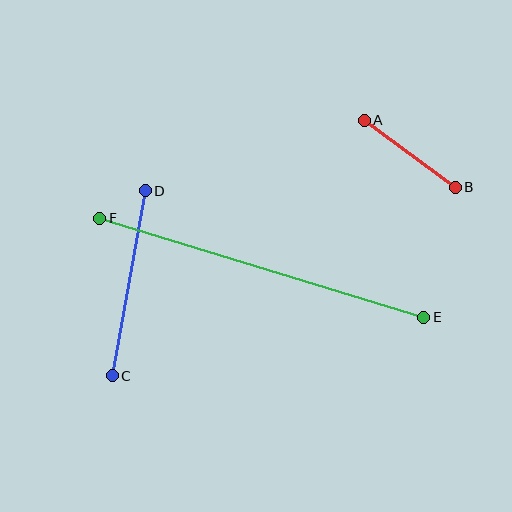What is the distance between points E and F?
The distance is approximately 339 pixels.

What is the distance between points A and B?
The distance is approximately 113 pixels.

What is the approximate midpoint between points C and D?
The midpoint is at approximately (129, 283) pixels.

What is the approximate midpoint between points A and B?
The midpoint is at approximately (410, 154) pixels.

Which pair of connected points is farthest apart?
Points E and F are farthest apart.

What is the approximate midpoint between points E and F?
The midpoint is at approximately (262, 268) pixels.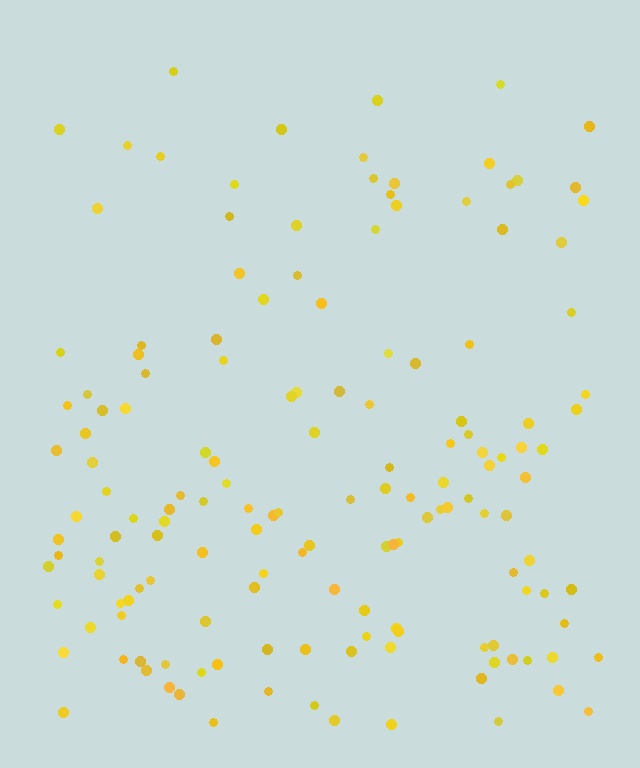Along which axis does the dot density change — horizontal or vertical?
Vertical.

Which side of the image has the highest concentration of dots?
The bottom.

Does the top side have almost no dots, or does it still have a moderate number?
Still a moderate number, just noticeably fewer than the bottom.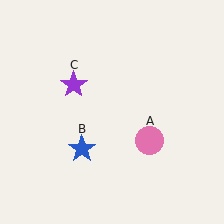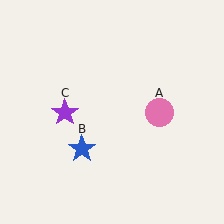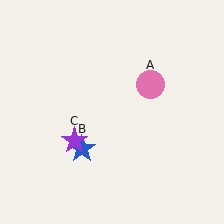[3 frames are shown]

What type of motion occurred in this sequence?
The pink circle (object A), purple star (object C) rotated counterclockwise around the center of the scene.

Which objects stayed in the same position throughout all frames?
Blue star (object B) remained stationary.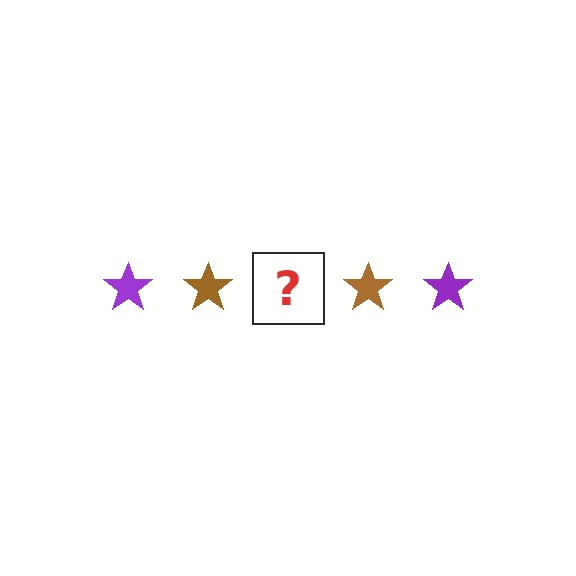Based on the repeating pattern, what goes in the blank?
The blank should be a purple star.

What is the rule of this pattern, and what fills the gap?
The rule is that the pattern cycles through purple, brown stars. The gap should be filled with a purple star.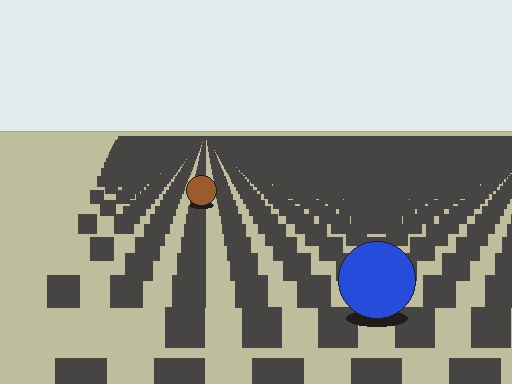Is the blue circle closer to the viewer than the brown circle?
Yes. The blue circle is closer — you can tell from the texture gradient: the ground texture is coarser near it.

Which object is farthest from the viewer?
The brown circle is farthest from the viewer. It appears smaller and the ground texture around it is denser.